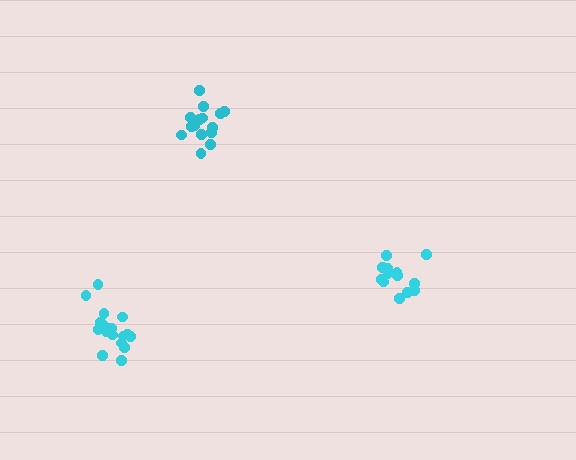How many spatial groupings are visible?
There are 3 spatial groupings.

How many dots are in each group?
Group 1: 13 dots, Group 2: 17 dots, Group 3: 15 dots (45 total).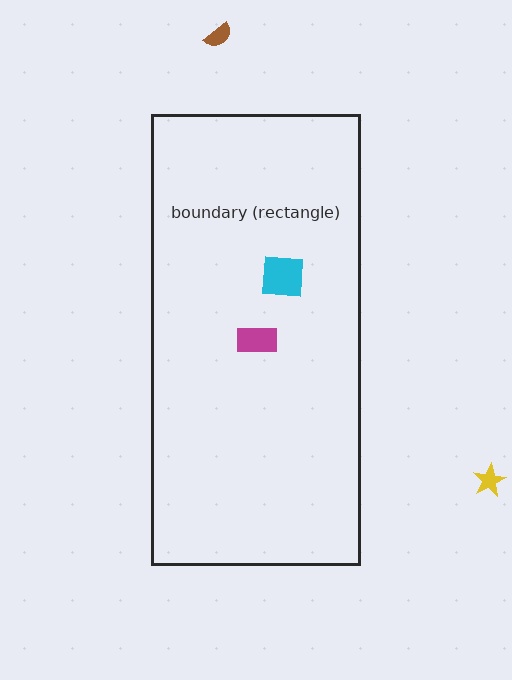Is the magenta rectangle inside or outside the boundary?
Inside.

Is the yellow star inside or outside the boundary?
Outside.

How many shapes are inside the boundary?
2 inside, 2 outside.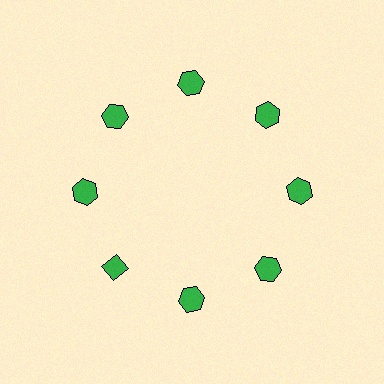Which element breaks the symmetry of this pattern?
The green diamond at roughly the 8 o'clock position breaks the symmetry. All other shapes are green hexagons.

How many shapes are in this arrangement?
There are 8 shapes arranged in a ring pattern.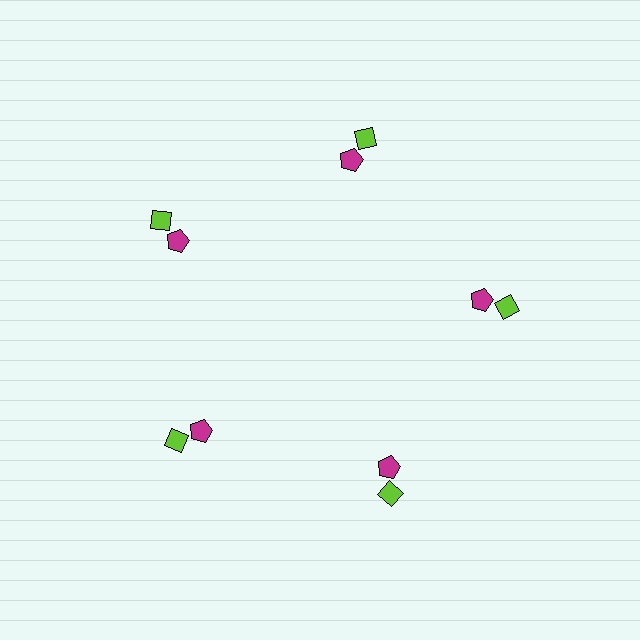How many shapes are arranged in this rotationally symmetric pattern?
There are 10 shapes, arranged in 5 groups of 2.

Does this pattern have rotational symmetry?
Yes, this pattern has 5-fold rotational symmetry. It looks the same after rotating 72 degrees around the center.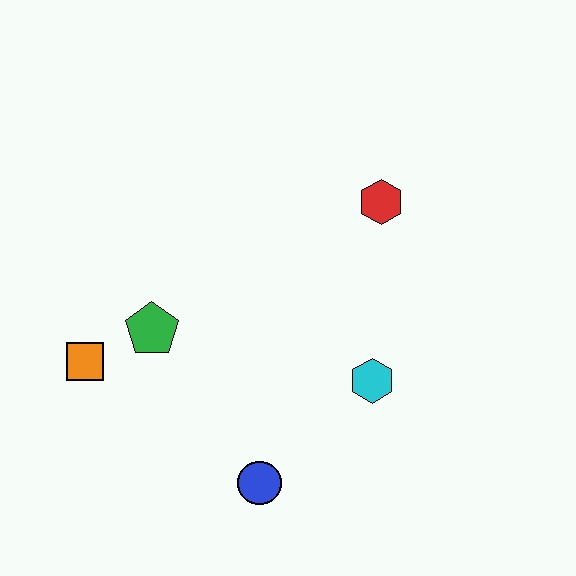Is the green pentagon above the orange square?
Yes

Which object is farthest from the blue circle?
The red hexagon is farthest from the blue circle.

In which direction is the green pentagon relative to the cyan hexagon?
The green pentagon is to the left of the cyan hexagon.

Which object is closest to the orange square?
The green pentagon is closest to the orange square.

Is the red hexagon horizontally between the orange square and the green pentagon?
No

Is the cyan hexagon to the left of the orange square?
No